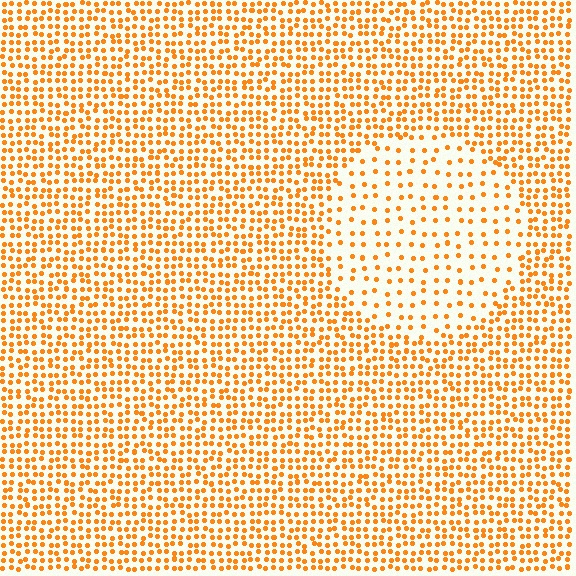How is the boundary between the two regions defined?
The boundary is defined by a change in element density (approximately 2.4x ratio). All elements are the same color, size, and shape.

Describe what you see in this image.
The image contains small orange elements arranged at two different densities. A circle-shaped region is visible where the elements are less densely packed than the surrounding area.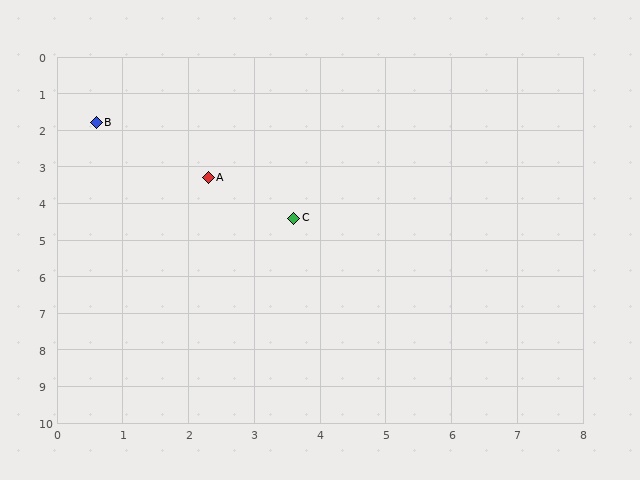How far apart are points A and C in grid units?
Points A and C are about 1.7 grid units apart.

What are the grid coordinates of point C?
Point C is at approximately (3.6, 4.4).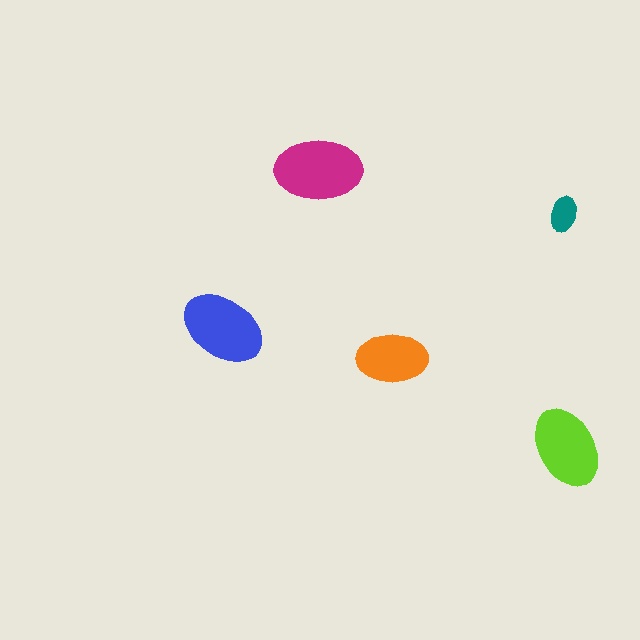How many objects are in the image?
There are 5 objects in the image.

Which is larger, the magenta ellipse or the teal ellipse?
The magenta one.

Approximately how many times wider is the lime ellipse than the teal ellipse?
About 2.5 times wider.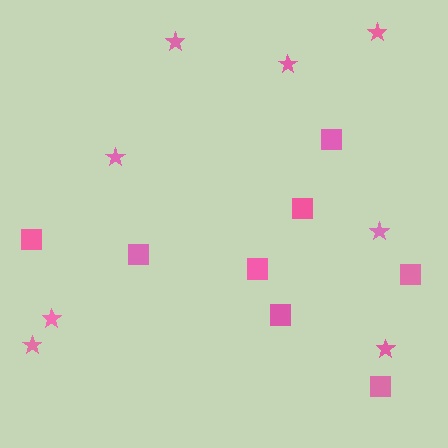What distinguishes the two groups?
There are 2 groups: one group of squares (8) and one group of stars (8).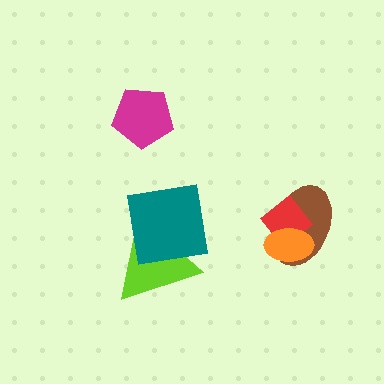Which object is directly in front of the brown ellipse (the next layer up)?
The red diamond is directly in front of the brown ellipse.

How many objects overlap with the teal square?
1 object overlaps with the teal square.